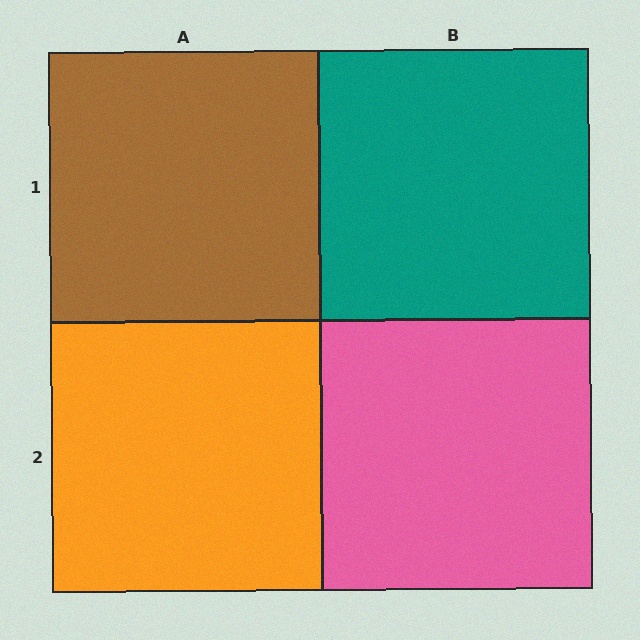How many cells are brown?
1 cell is brown.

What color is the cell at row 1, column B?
Teal.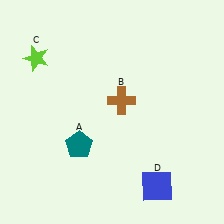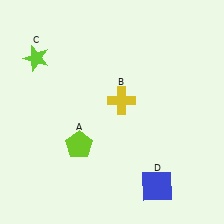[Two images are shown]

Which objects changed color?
A changed from teal to lime. B changed from brown to yellow.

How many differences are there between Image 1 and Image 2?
There are 2 differences between the two images.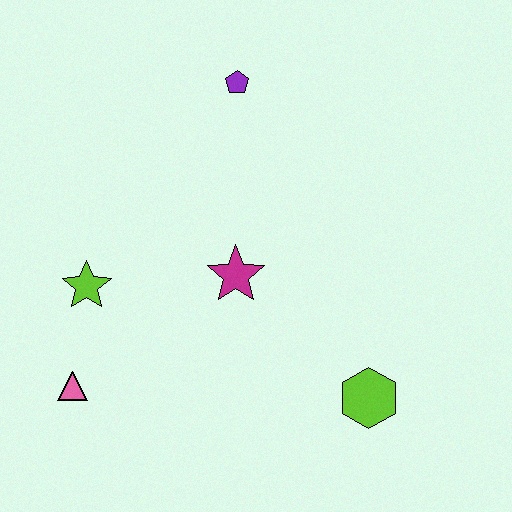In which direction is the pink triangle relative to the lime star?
The pink triangle is below the lime star.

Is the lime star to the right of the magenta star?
No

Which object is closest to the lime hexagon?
The magenta star is closest to the lime hexagon.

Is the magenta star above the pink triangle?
Yes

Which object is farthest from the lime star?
The lime hexagon is farthest from the lime star.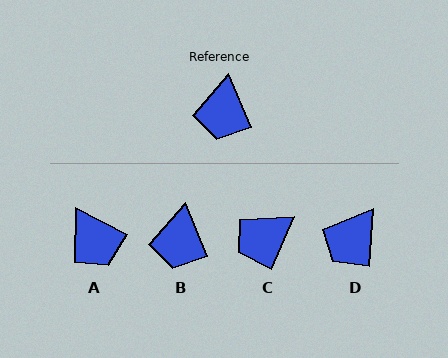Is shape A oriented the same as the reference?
No, it is off by about 40 degrees.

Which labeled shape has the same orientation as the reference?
B.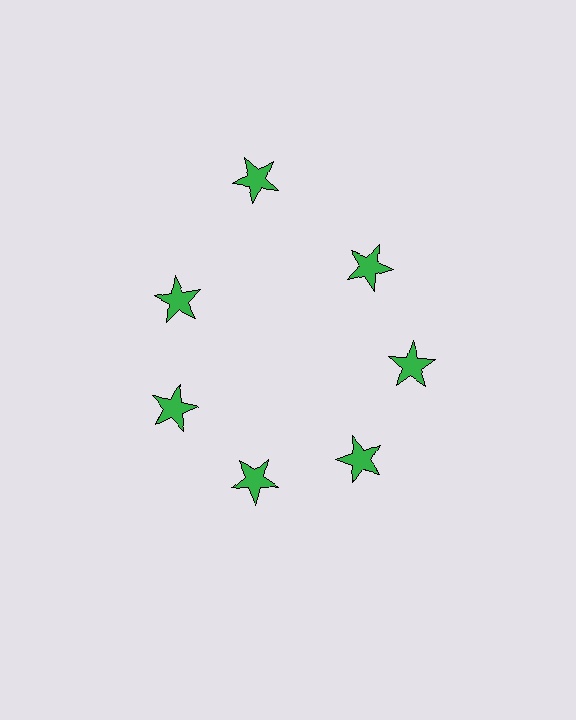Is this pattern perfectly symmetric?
No. The 7 green stars are arranged in a ring, but one element near the 12 o'clock position is pushed outward from the center, breaking the 7-fold rotational symmetry.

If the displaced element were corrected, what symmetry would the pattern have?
It would have 7-fold rotational symmetry — the pattern would map onto itself every 51 degrees.